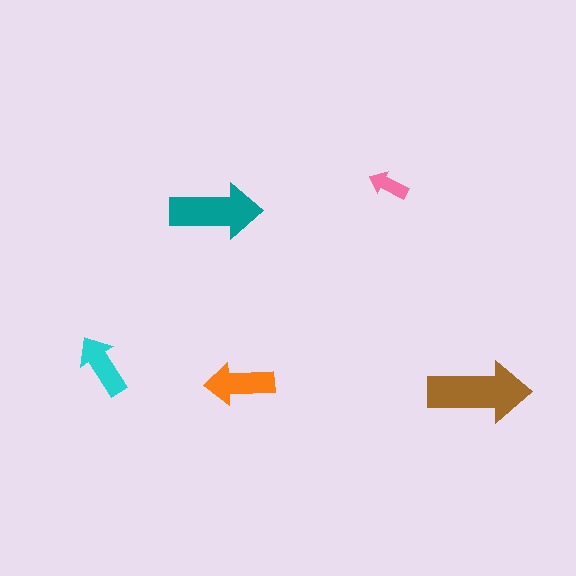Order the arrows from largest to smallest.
the brown one, the teal one, the orange one, the cyan one, the pink one.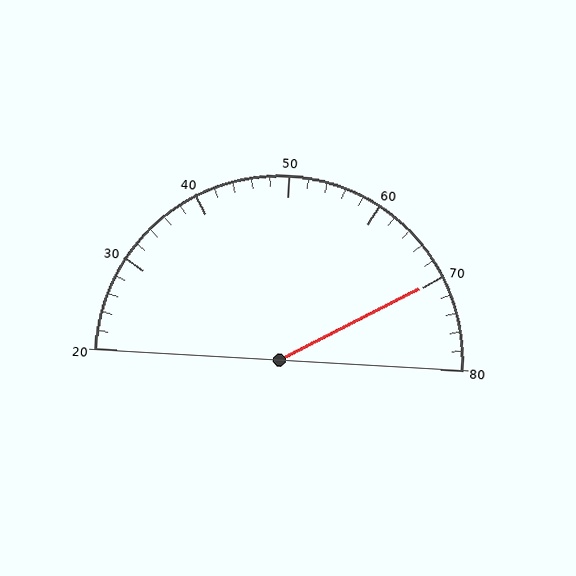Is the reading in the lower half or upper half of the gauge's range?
The reading is in the upper half of the range (20 to 80).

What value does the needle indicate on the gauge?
The needle indicates approximately 70.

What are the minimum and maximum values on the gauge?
The gauge ranges from 20 to 80.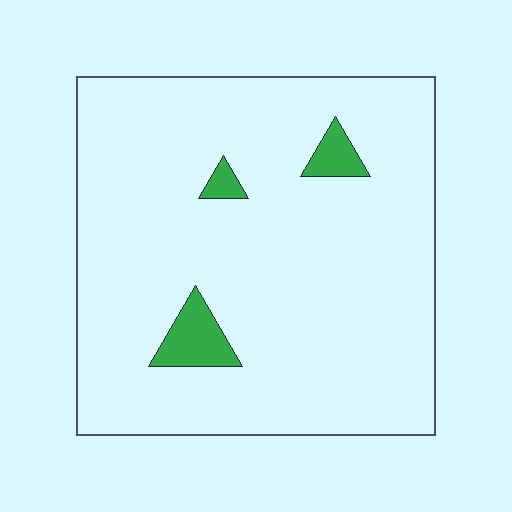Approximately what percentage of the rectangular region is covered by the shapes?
Approximately 5%.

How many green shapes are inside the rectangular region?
3.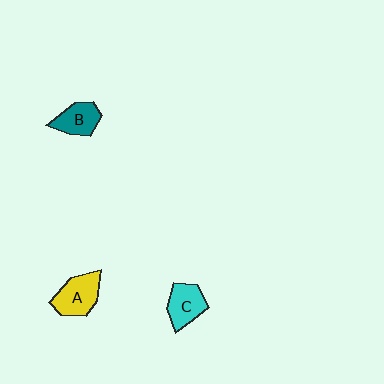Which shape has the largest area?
Shape A (yellow).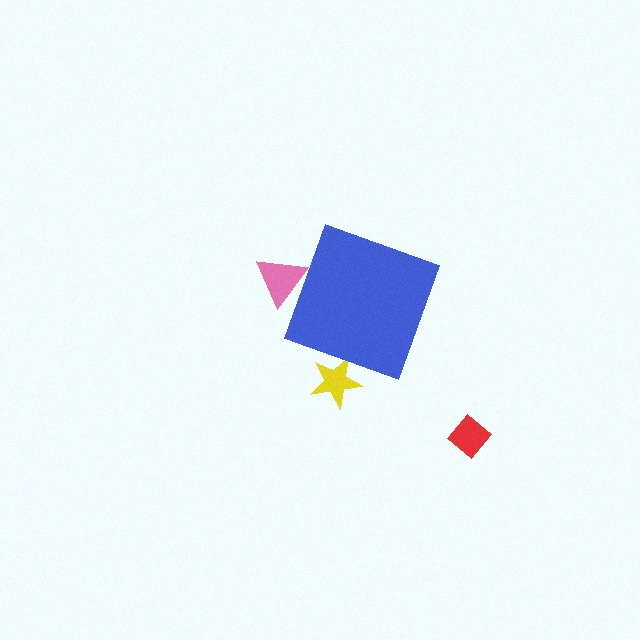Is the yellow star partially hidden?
Yes, the yellow star is partially hidden behind the blue diamond.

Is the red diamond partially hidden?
No, the red diamond is fully visible.